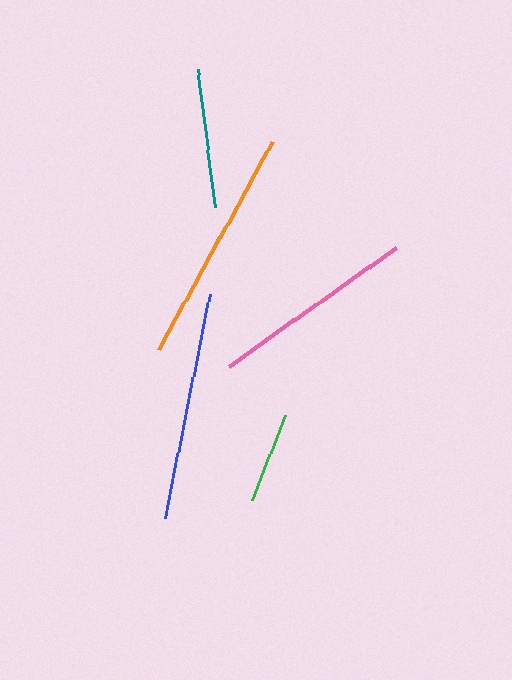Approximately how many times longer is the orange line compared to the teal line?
The orange line is approximately 1.7 times the length of the teal line.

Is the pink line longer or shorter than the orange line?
The orange line is longer than the pink line.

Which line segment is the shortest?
The green line is the shortest at approximately 90 pixels.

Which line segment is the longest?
The orange line is the longest at approximately 236 pixels.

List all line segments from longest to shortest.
From longest to shortest: orange, blue, pink, teal, green.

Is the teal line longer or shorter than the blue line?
The blue line is longer than the teal line.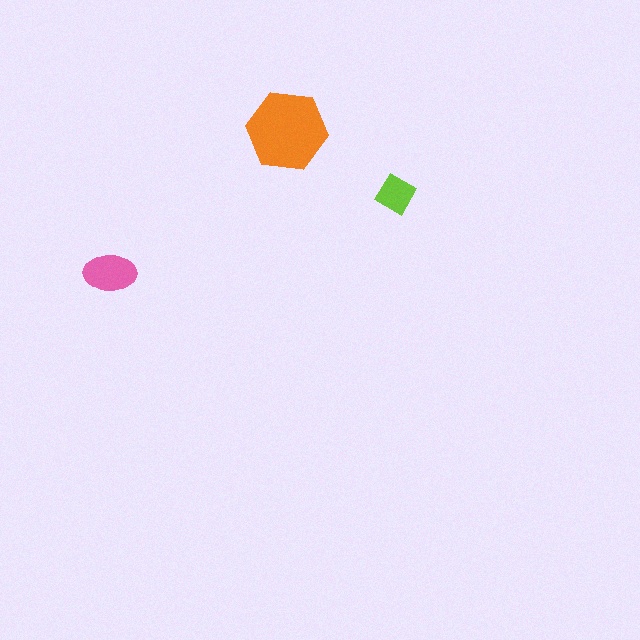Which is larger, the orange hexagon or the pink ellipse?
The orange hexagon.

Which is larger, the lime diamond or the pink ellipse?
The pink ellipse.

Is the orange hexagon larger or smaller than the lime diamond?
Larger.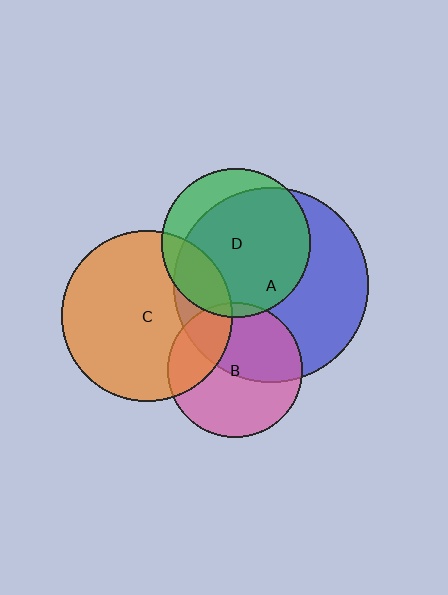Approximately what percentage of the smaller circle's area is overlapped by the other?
Approximately 20%.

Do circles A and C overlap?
Yes.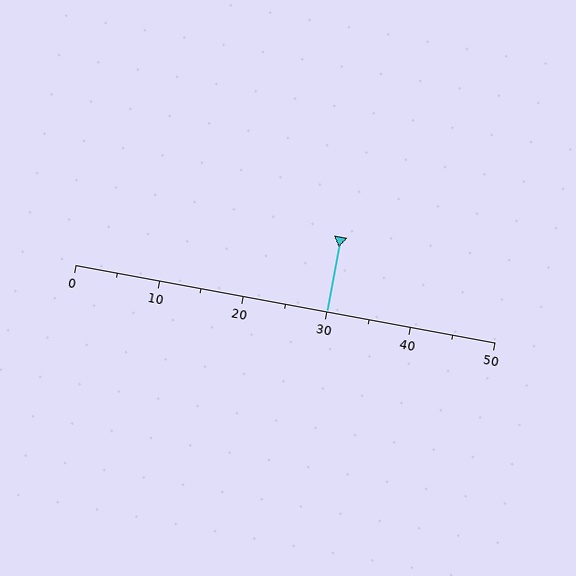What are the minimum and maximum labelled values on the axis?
The axis runs from 0 to 50.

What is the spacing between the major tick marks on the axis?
The major ticks are spaced 10 apart.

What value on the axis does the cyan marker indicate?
The marker indicates approximately 30.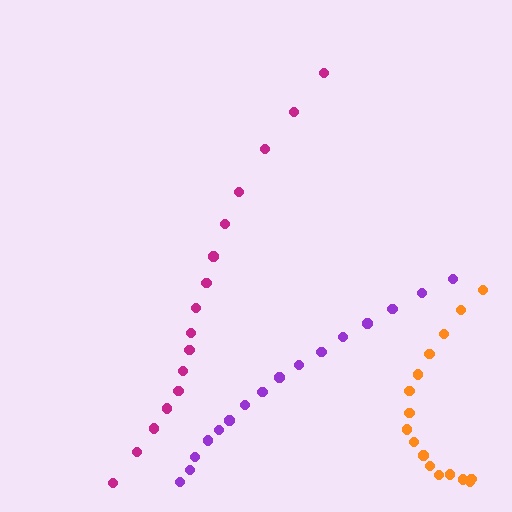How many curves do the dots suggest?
There are 3 distinct paths.